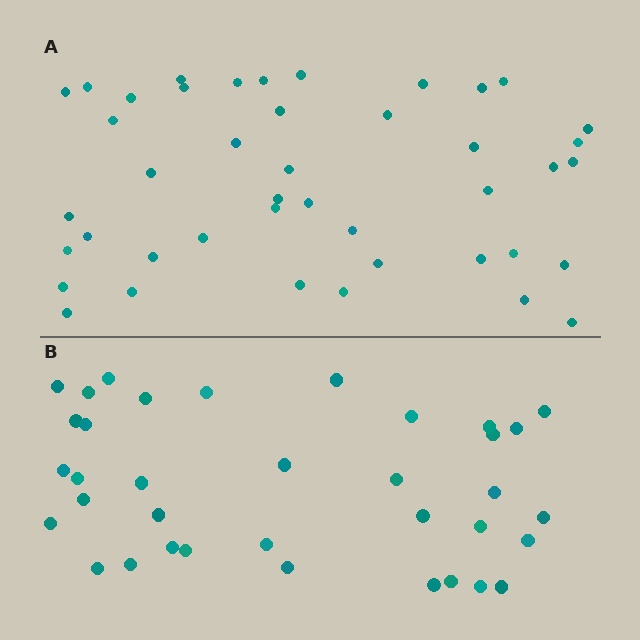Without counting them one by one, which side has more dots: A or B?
Region A (the top region) has more dots.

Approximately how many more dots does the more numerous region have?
Region A has roughly 8 or so more dots than region B.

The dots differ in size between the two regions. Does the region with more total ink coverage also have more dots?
No. Region B has more total ink coverage because its dots are larger, but region A actually contains more individual dots. Total area can be misleading — the number of items is what matters here.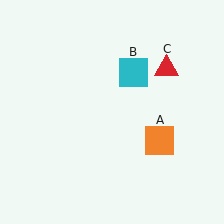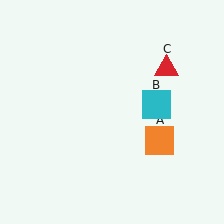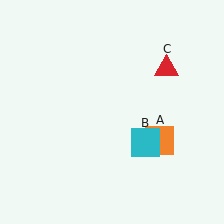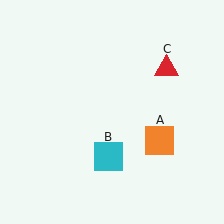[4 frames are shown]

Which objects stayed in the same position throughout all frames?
Orange square (object A) and red triangle (object C) remained stationary.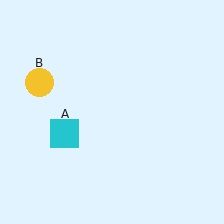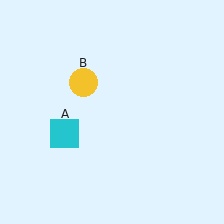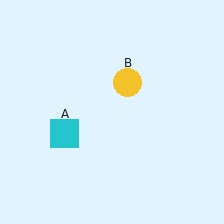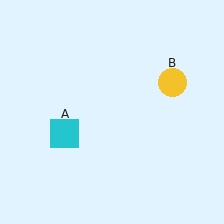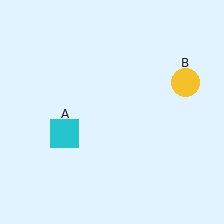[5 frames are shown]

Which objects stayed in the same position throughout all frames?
Cyan square (object A) remained stationary.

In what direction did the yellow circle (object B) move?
The yellow circle (object B) moved right.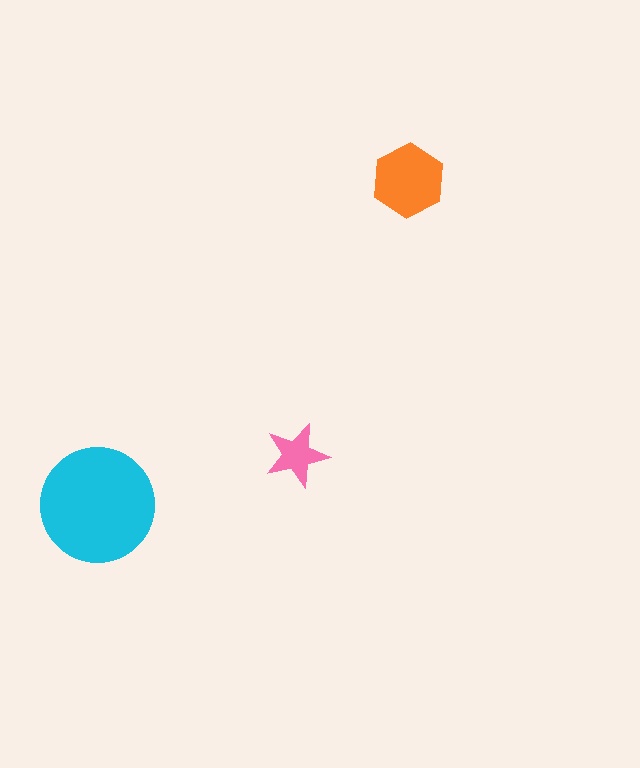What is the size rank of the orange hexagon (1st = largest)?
2nd.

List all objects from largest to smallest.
The cyan circle, the orange hexagon, the pink star.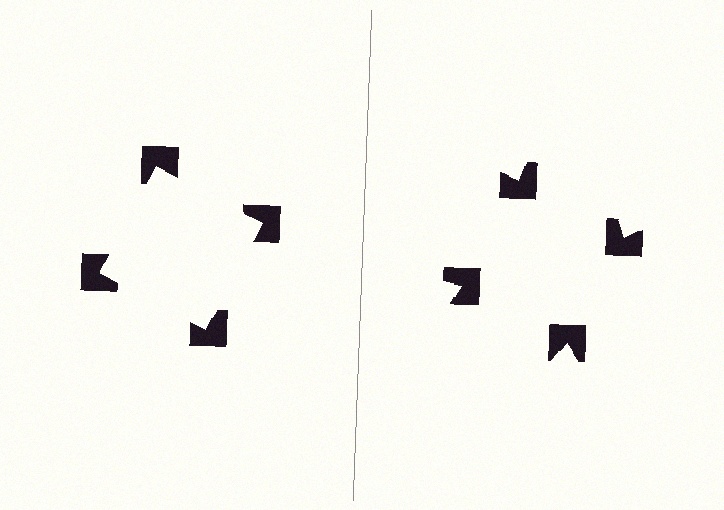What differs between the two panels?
The notched squares are positioned identically on both sides; only the wedge orientations differ. On the left they align to a square; on the right they are misaligned.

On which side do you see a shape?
An illusory square appears on the left side. On the right side the wedge cuts are rotated, so no coherent shape forms.